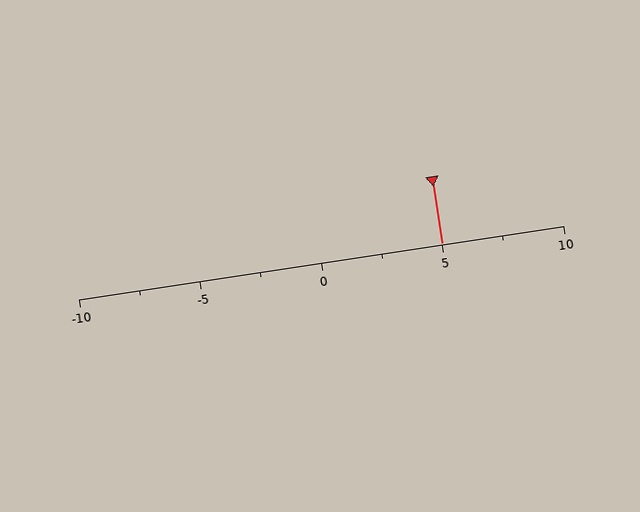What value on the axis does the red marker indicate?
The marker indicates approximately 5.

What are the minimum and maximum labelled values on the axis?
The axis runs from -10 to 10.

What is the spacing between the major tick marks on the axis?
The major ticks are spaced 5 apart.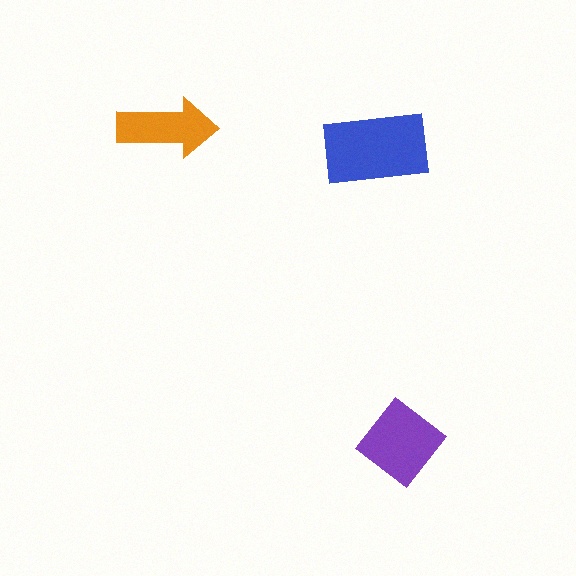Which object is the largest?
The blue rectangle.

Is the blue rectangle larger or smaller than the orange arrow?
Larger.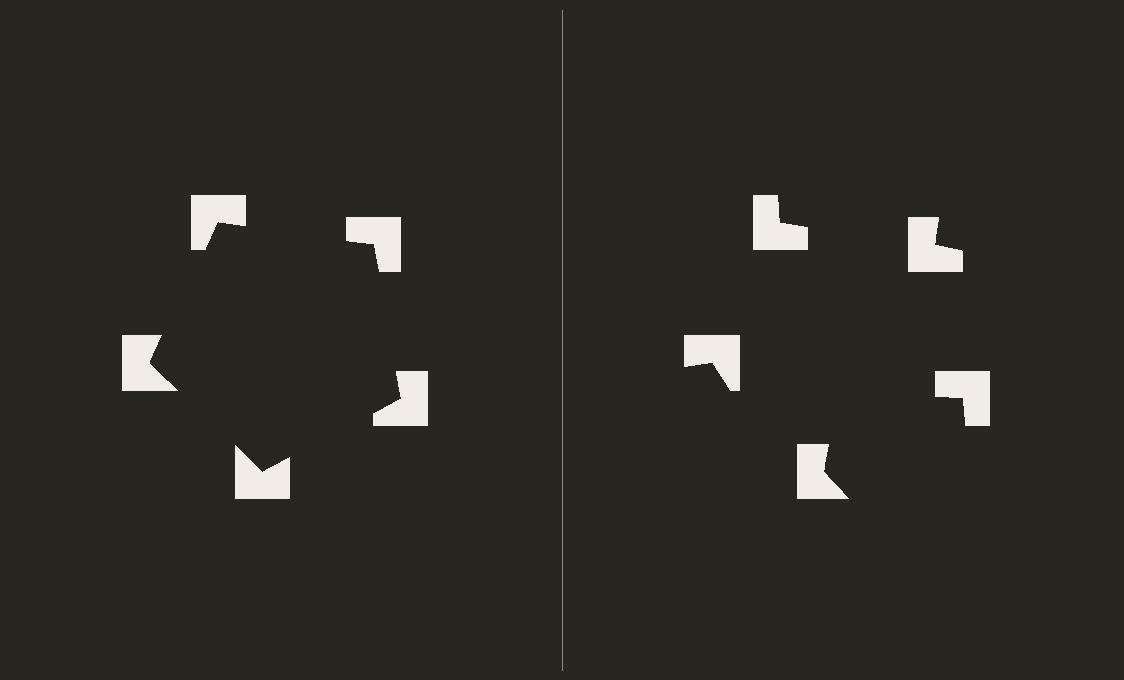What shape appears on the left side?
An illusory pentagon.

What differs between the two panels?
The notched squares are positioned identically on both sides; only the wedge orientations differ. On the left they align to a pentagon; on the right they are misaligned.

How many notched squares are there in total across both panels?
10 — 5 on each side.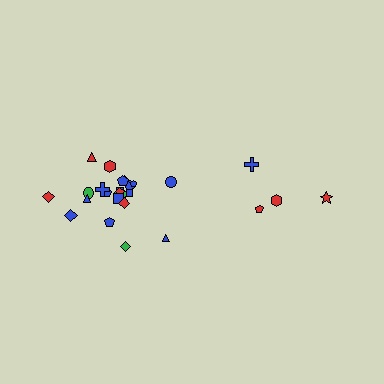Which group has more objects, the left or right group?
The left group.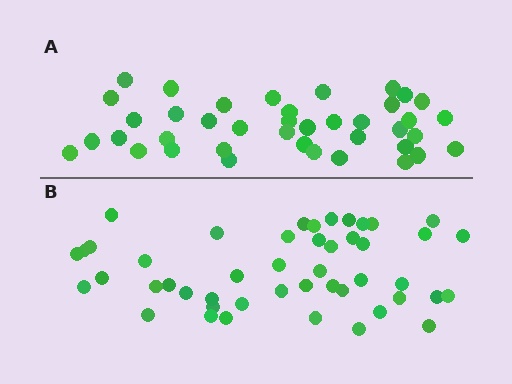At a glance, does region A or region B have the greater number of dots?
Region B (the bottom region) has more dots.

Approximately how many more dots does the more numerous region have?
Region B has roughly 8 or so more dots than region A.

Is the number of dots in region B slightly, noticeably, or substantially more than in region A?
Region B has only slightly more — the two regions are fairly close. The ratio is roughly 1.2 to 1.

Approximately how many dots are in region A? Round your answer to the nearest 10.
About 40 dots.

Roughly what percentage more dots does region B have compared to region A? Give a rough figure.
About 20% more.